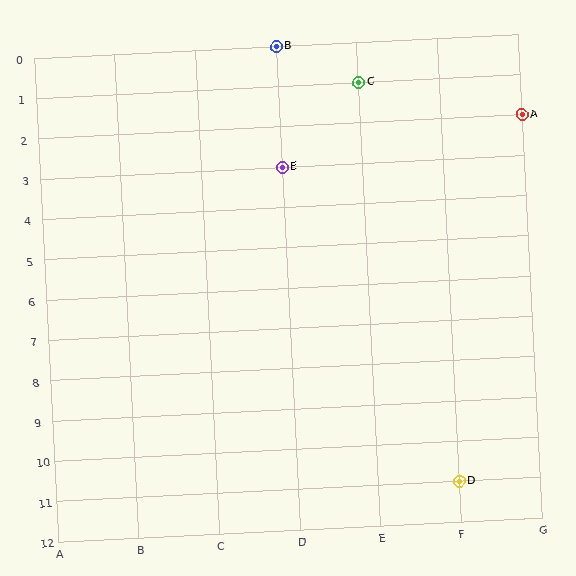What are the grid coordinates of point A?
Point A is at grid coordinates (G, 2).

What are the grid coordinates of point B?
Point B is at grid coordinates (D, 0).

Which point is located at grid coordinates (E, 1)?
Point C is at (E, 1).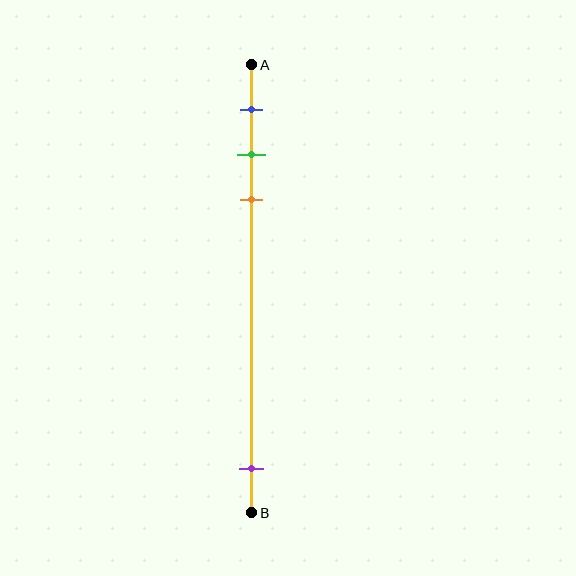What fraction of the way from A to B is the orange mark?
The orange mark is approximately 30% (0.3) of the way from A to B.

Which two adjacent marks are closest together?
The green and orange marks are the closest adjacent pair.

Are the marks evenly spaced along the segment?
No, the marks are not evenly spaced.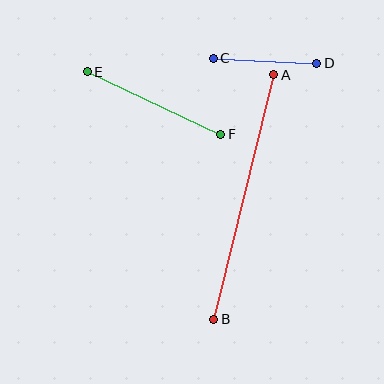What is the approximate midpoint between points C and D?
The midpoint is at approximately (265, 61) pixels.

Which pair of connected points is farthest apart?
Points A and B are farthest apart.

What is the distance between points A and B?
The distance is approximately 252 pixels.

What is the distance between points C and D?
The distance is approximately 103 pixels.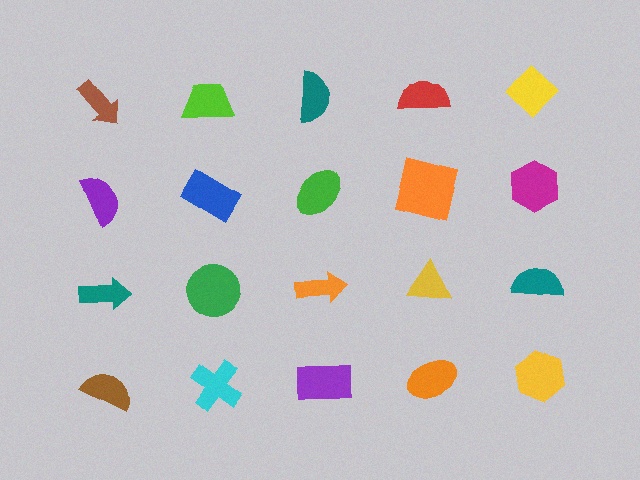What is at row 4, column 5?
A yellow hexagon.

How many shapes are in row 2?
5 shapes.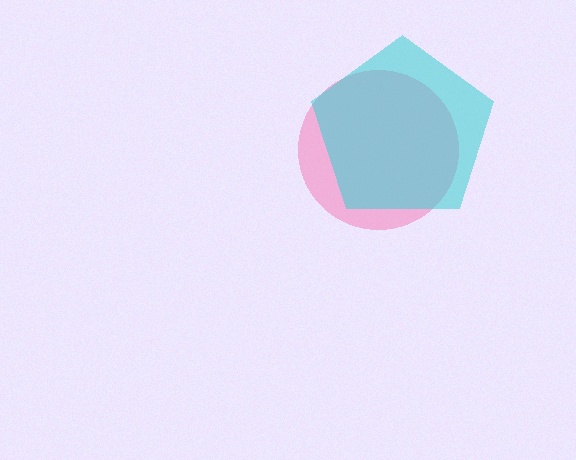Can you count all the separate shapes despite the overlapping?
Yes, there are 2 separate shapes.